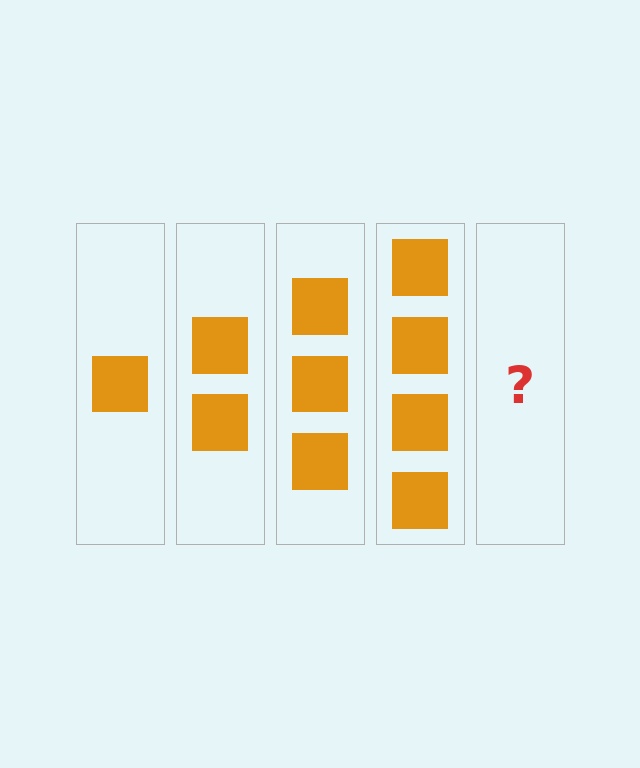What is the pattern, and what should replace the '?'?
The pattern is that each step adds one more square. The '?' should be 5 squares.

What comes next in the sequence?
The next element should be 5 squares.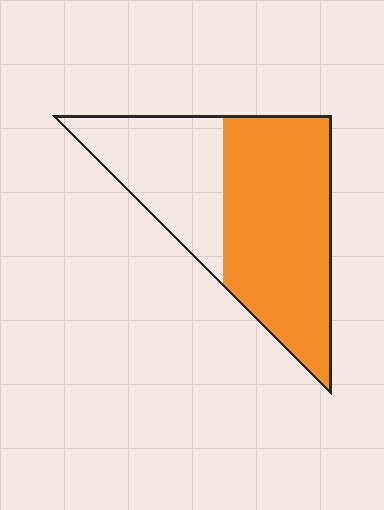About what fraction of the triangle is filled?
About five eighths (5/8).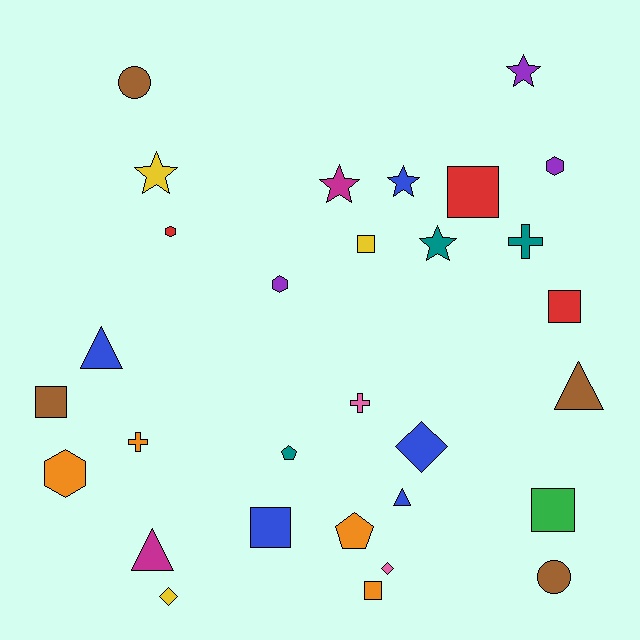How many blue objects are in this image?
There are 5 blue objects.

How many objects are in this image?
There are 30 objects.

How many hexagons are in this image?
There are 4 hexagons.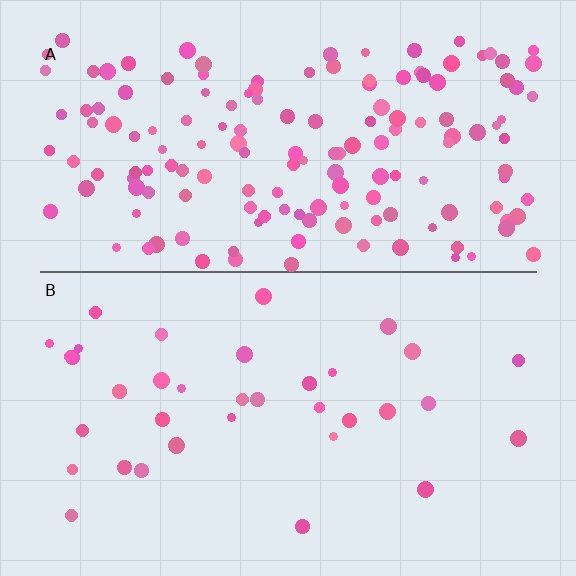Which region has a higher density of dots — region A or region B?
A (the top).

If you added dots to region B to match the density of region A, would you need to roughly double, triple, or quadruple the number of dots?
Approximately quadruple.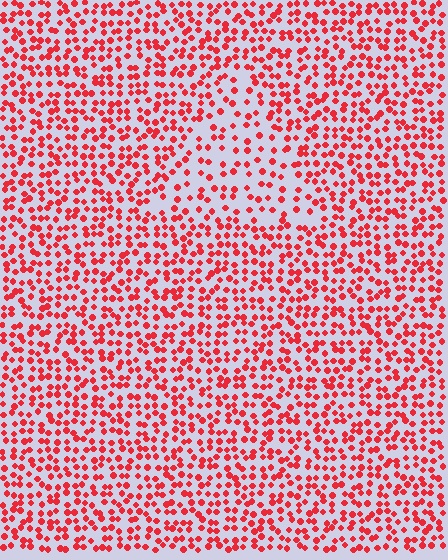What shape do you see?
I see a triangle.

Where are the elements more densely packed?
The elements are more densely packed outside the triangle boundary.